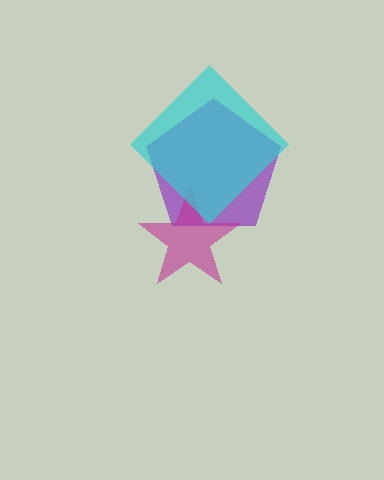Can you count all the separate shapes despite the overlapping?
Yes, there are 3 separate shapes.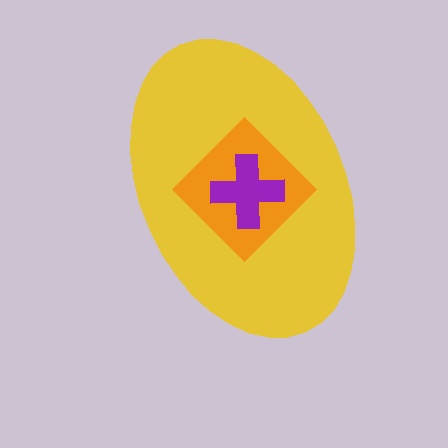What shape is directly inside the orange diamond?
The purple cross.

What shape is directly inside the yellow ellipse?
The orange diamond.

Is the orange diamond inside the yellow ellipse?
Yes.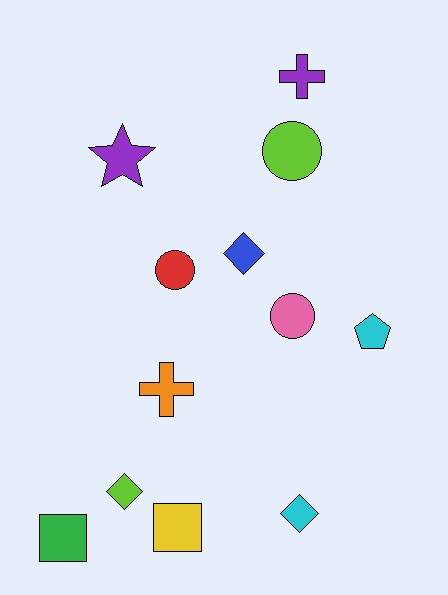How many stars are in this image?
There is 1 star.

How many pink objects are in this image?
There is 1 pink object.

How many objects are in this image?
There are 12 objects.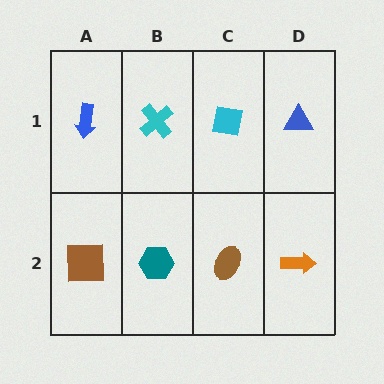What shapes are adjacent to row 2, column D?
A blue triangle (row 1, column D), a brown ellipse (row 2, column C).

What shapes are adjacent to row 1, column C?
A brown ellipse (row 2, column C), a cyan cross (row 1, column B), a blue triangle (row 1, column D).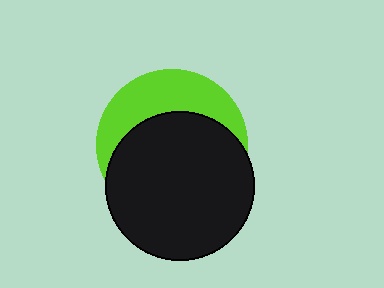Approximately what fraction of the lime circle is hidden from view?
Roughly 64% of the lime circle is hidden behind the black circle.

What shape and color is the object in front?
The object in front is a black circle.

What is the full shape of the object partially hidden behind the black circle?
The partially hidden object is a lime circle.